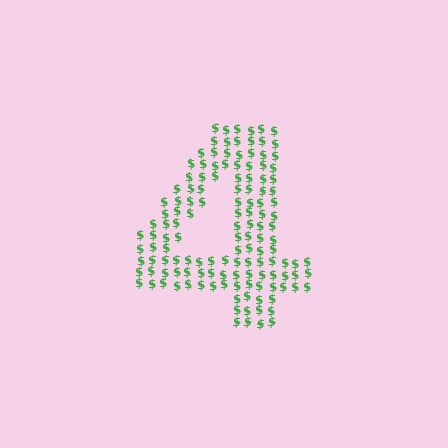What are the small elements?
The small elements are dollar signs.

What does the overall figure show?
The overall figure shows the digit 4.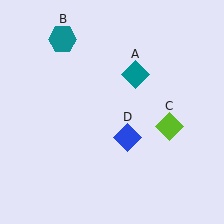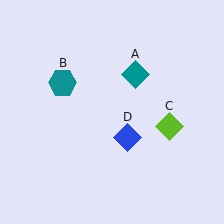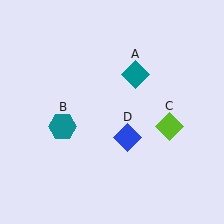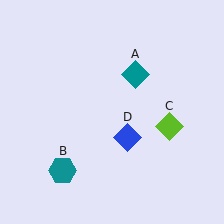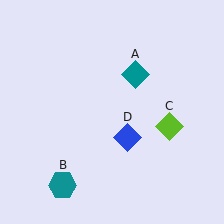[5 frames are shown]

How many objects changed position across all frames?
1 object changed position: teal hexagon (object B).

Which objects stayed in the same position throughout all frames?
Teal diamond (object A) and lime diamond (object C) and blue diamond (object D) remained stationary.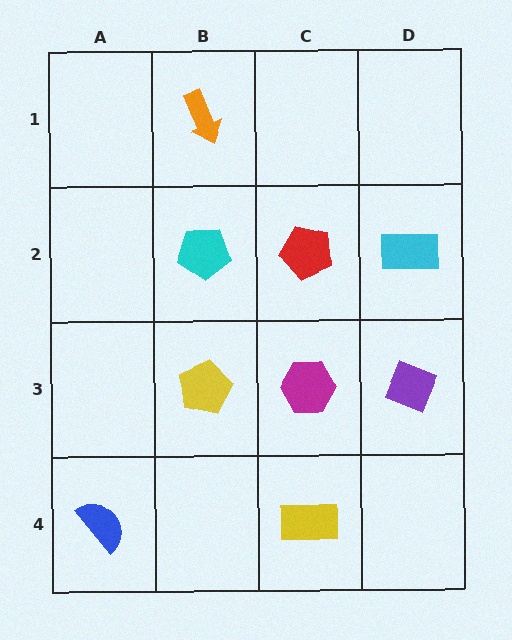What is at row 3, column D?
A purple diamond.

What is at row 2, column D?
A cyan rectangle.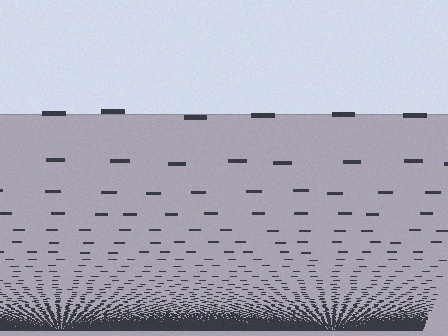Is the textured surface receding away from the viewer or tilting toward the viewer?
The surface appears to tilt toward the viewer. Texture elements get larger and sparser toward the top.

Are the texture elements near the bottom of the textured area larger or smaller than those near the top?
Smaller. The gradient is inverted — elements near the bottom are smaller and denser.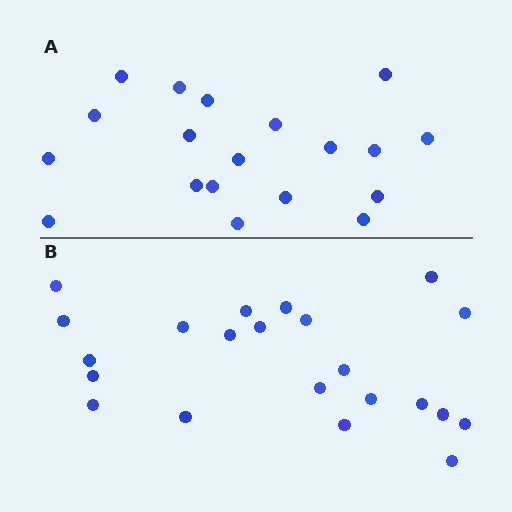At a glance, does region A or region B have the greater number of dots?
Region B (the bottom region) has more dots.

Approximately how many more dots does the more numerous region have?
Region B has just a few more — roughly 2 or 3 more dots than region A.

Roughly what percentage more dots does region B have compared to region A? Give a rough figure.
About 15% more.